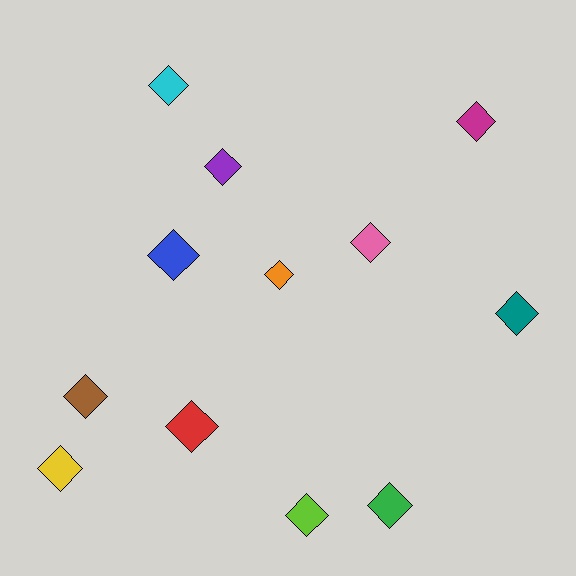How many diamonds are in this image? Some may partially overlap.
There are 12 diamonds.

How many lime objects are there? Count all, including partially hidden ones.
There is 1 lime object.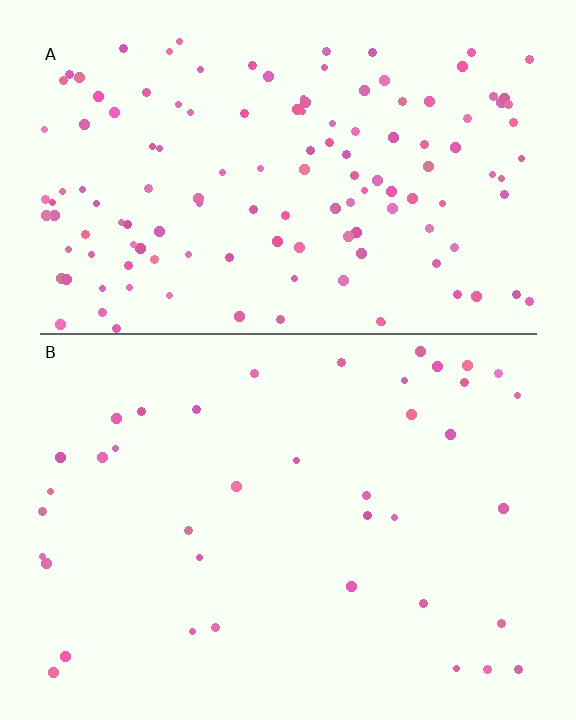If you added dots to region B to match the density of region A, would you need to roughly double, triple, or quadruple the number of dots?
Approximately triple.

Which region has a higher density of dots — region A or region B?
A (the top).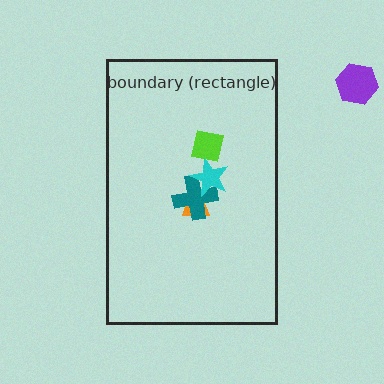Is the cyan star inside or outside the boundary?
Inside.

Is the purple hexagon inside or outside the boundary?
Outside.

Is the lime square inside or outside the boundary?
Inside.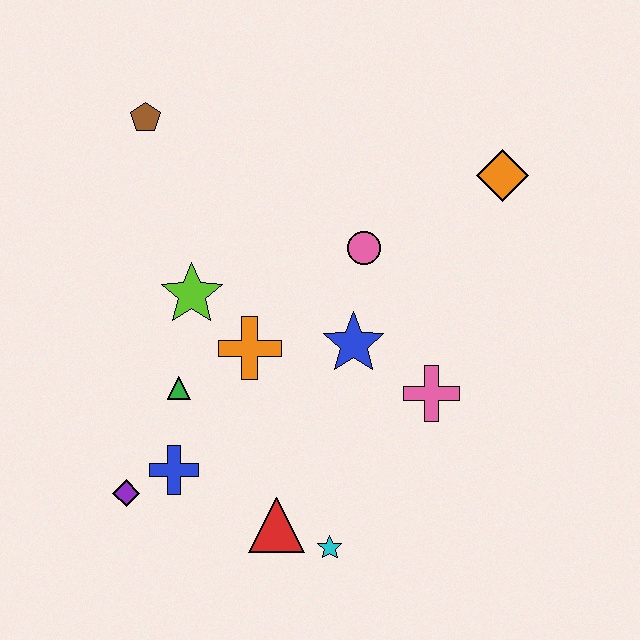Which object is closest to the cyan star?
The red triangle is closest to the cyan star.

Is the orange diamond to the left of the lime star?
No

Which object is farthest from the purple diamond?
The orange diamond is farthest from the purple diamond.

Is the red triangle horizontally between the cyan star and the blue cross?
Yes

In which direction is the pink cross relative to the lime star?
The pink cross is to the right of the lime star.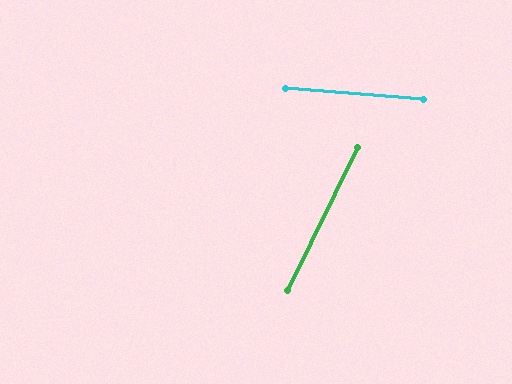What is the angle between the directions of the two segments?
Approximately 68 degrees.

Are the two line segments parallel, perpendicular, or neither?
Neither parallel nor perpendicular — they differ by about 68°.